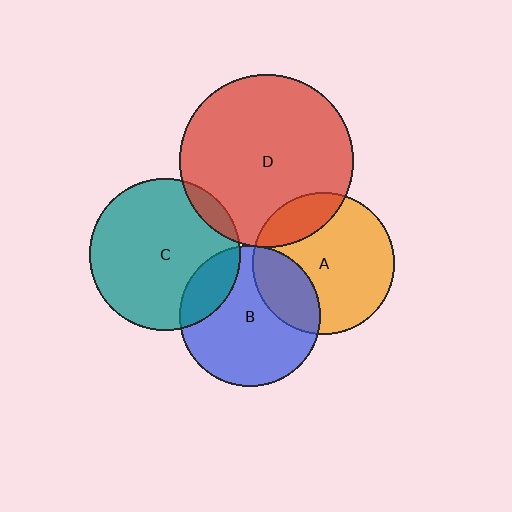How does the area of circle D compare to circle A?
Approximately 1.5 times.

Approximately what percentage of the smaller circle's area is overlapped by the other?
Approximately 20%.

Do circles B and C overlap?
Yes.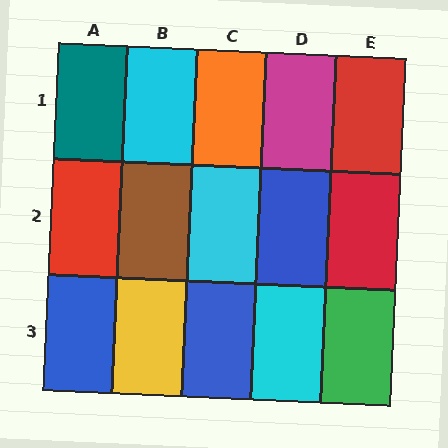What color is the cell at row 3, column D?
Cyan.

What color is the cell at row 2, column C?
Cyan.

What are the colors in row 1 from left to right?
Teal, cyan, orange, magenta, red.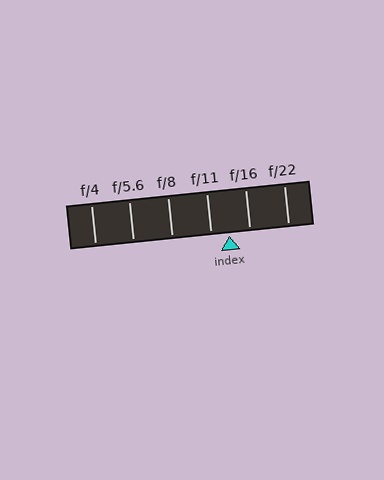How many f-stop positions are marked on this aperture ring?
There are 6 f-stop positions marked.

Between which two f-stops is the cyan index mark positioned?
The index mark is between f/11 and f/16.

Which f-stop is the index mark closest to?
The index mark is closest to f/11.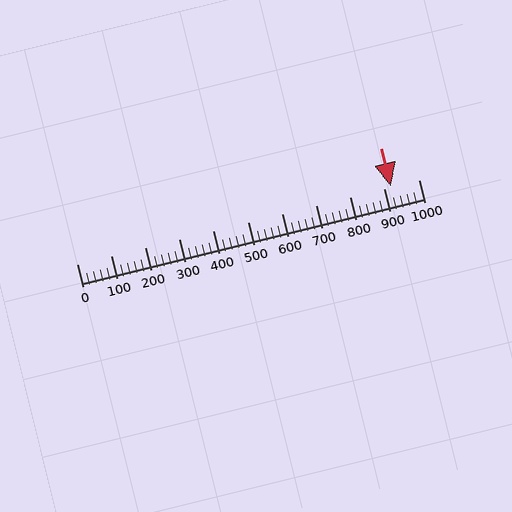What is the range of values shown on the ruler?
The ruler shows values from 0 to 1000.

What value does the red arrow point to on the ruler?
The red arrow points to approximately 920.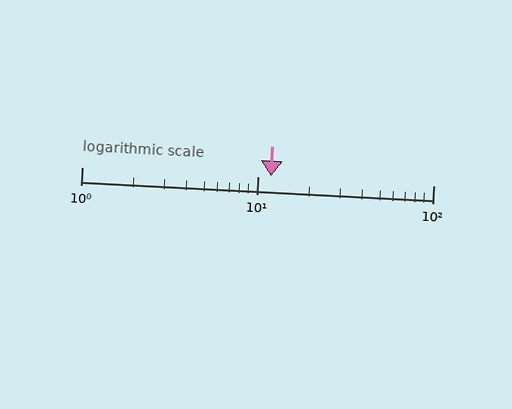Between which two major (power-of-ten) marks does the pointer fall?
The pointer is between 10 and 100.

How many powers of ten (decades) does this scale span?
The scale spans 2 decades, from 1 to 100.